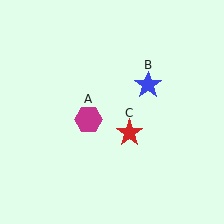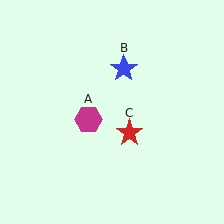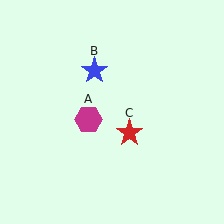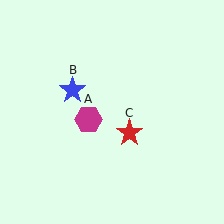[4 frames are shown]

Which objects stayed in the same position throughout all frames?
Magenta hexagon (object A) and red star (object C) remained stationary.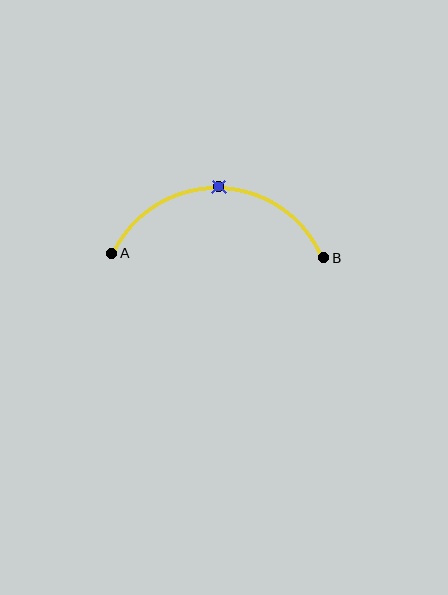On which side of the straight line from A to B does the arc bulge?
The arc bulges above the straight line connecting A and B.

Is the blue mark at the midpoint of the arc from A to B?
Yes. The blue mark lies on the arc at equal arc-length from both A and B — it is the arc midpoint.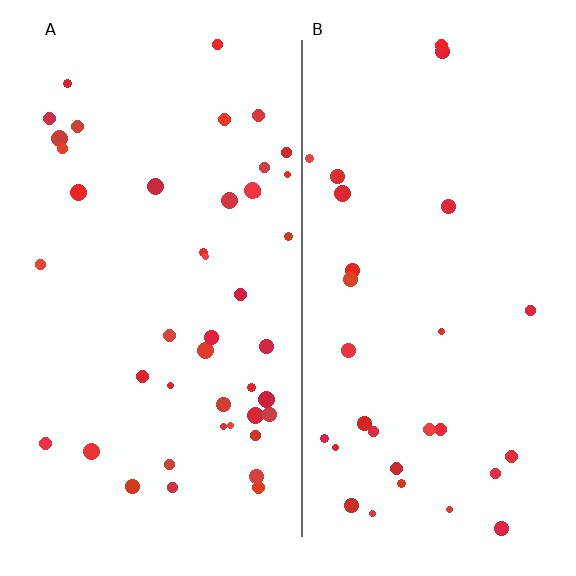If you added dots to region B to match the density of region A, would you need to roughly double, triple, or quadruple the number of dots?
Approximately double.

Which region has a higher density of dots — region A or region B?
A (the left).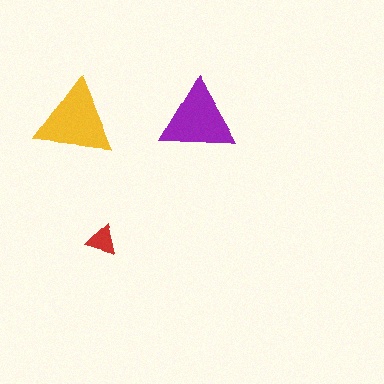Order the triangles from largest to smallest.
the yellow one, the purple one, the red one.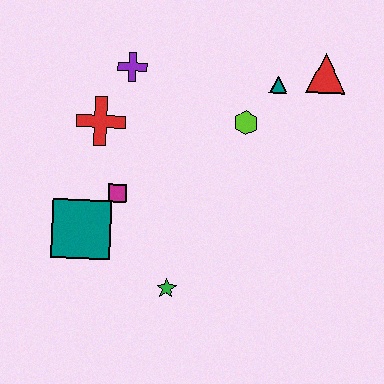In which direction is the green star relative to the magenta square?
The green star is below the magenta square.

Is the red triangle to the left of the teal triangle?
No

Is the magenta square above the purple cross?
No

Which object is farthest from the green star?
The red triangle is farthest from the green star.